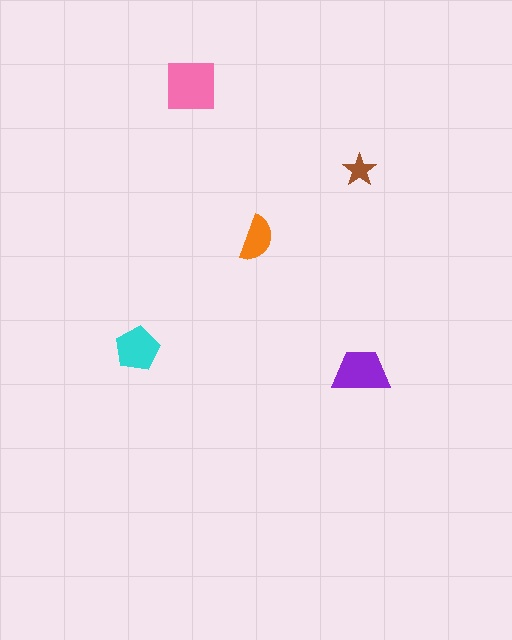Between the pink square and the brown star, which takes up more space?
The pink square.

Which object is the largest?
The pink square.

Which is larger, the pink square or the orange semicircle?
The pink square.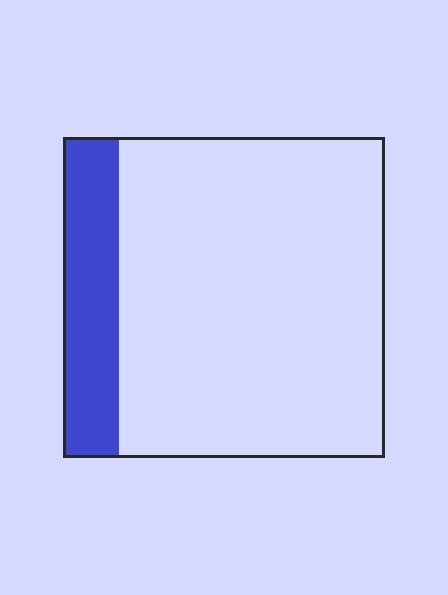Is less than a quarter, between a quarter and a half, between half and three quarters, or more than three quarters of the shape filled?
Less than a quarter.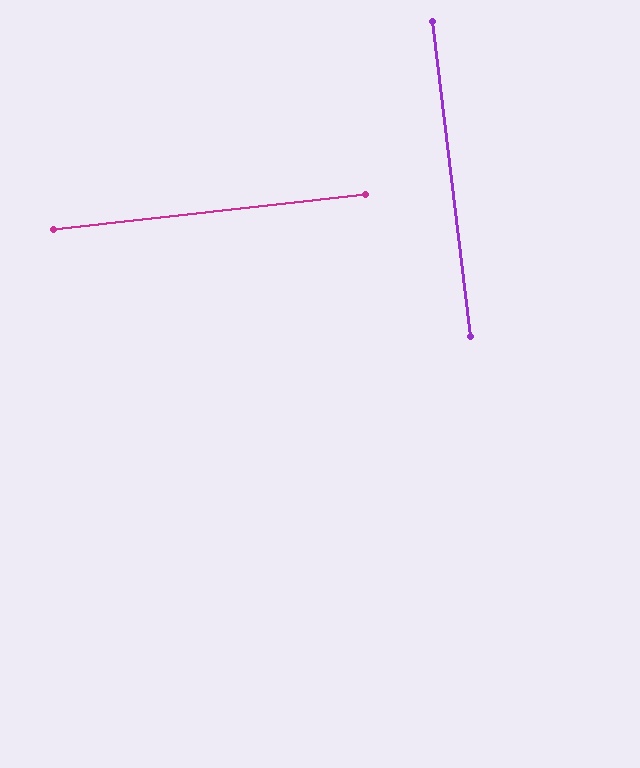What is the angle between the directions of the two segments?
Approximately 89 degrees.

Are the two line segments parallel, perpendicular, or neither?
Perpendicular — they meet at approximately 89°.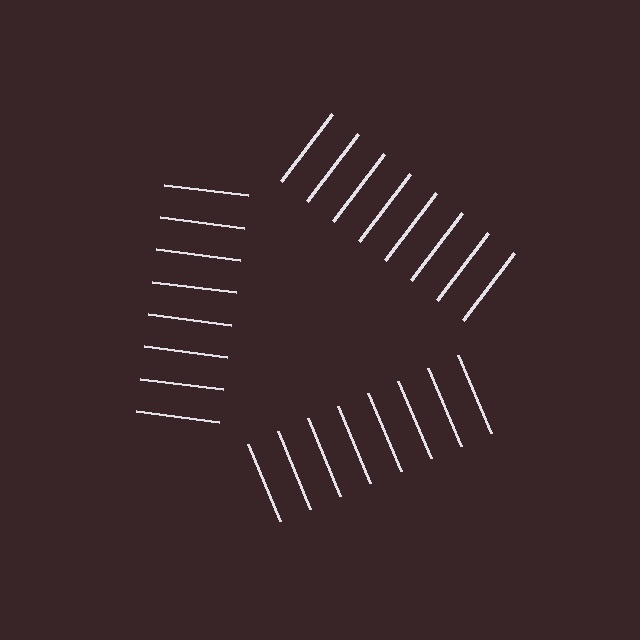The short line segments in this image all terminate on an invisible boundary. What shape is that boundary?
An illusory triangle — the line segments terminate on its edges but no continuous stroke is drawn.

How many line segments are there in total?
24 — 8 along each of the 3 edges.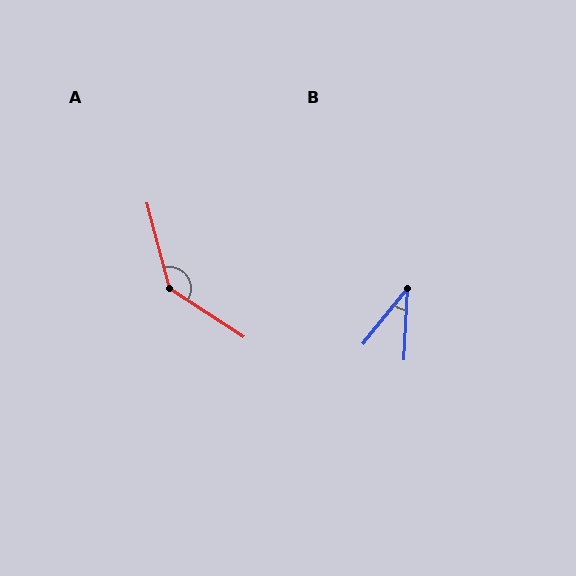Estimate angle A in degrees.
Approximately 138 degrees.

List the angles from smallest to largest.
B (36°), A (138°).